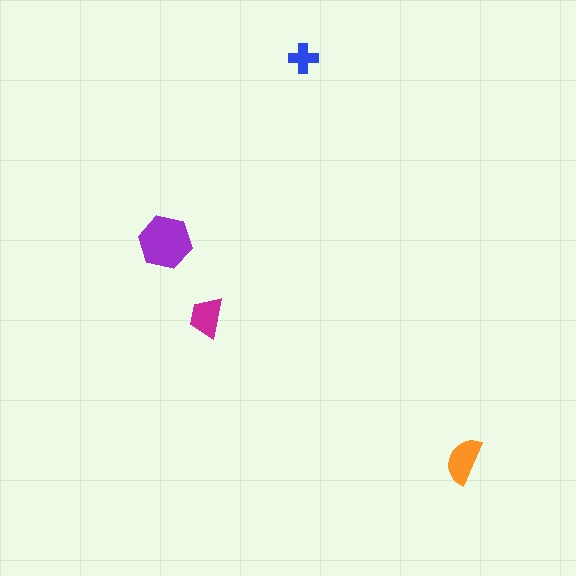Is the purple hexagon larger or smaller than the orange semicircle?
Larger.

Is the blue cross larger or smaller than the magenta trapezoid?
Smaller.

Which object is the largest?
The purple hexagon.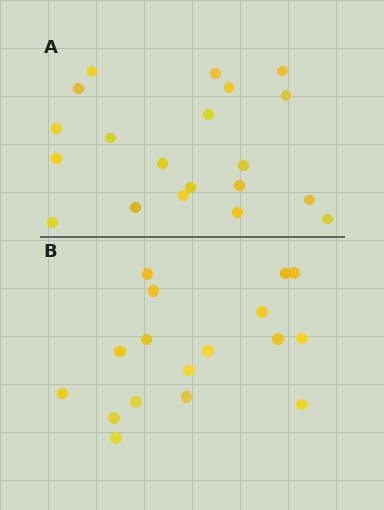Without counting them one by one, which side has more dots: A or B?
Region A (the top region) has more dots.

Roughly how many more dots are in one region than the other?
Region A has just a few more — roughly 2 or 3 more dots than region B.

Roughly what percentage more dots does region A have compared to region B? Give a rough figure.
About 20% more.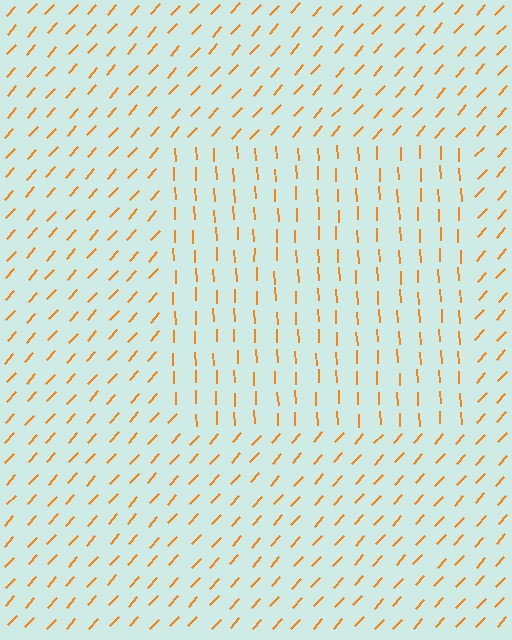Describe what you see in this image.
The image is filled with small orange line segments. A rectangle region in the image has lines oriented differently from the surrounding lines, creating a visible texture boundary.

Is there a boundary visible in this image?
Yes, there is a texture boundary formed by a change in line orientation.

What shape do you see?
I see a rectangle.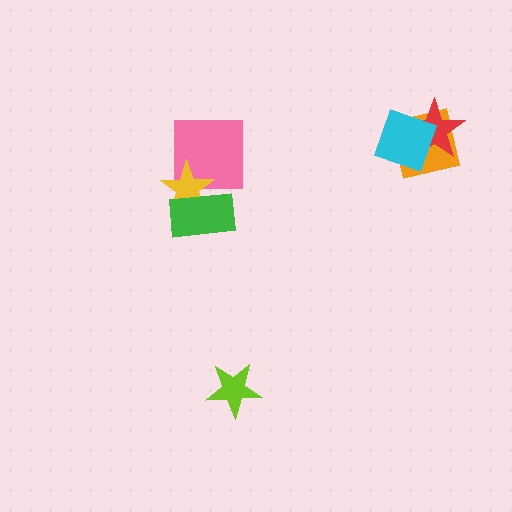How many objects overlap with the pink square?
1 object overlaps with the pink square.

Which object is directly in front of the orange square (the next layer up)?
The red star is directly in front of the orange square.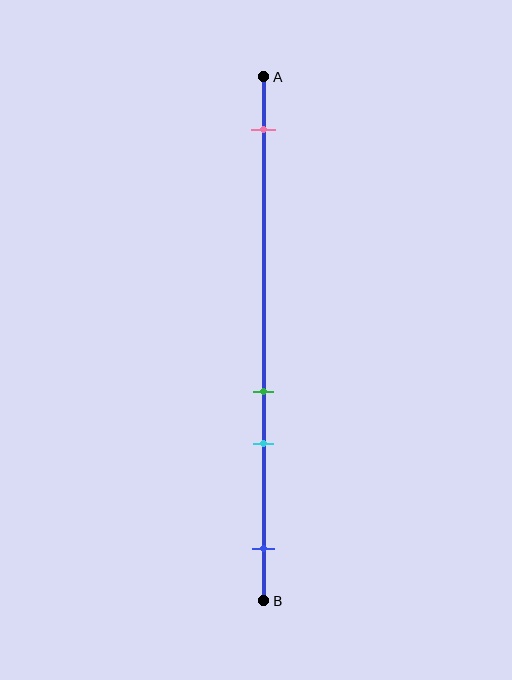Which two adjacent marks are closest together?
The green and cyan marks are the closest adjacent pair.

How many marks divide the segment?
There are 4 marks dividing the segment.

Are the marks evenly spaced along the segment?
No, the marks are not evenly spaced.